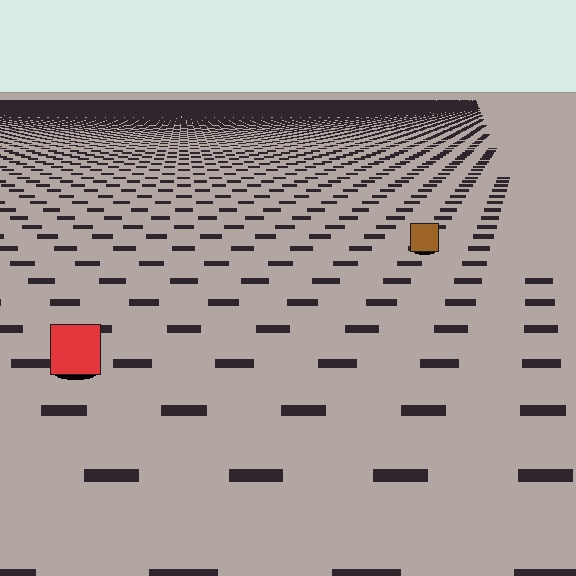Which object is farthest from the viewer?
The brown square is farthest from the viewer. It appears smaller and the ground texture around it is denser.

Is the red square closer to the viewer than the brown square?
Yes. The red square is closer — you can tell from the texture gradient: the ground texture is coarser near it.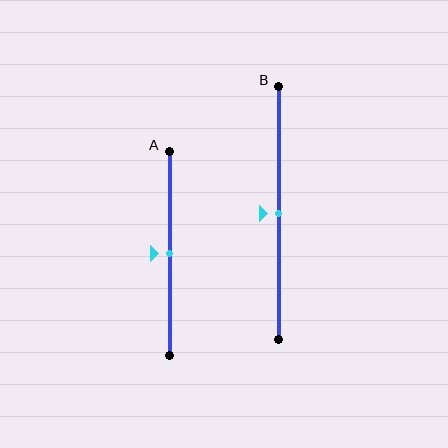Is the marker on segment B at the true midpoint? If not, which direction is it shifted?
Yes, the marker on segment B is at the true midpoint.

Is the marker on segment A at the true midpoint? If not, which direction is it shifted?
Yes, the marker on segment A is at the true midpoint.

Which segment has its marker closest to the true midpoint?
Segment A has its marker closest to the true midpoint.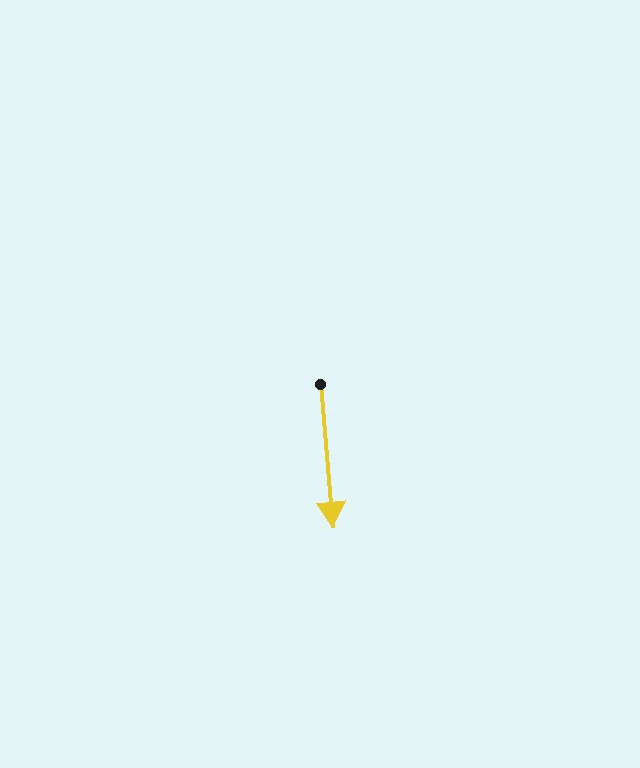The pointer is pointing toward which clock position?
Roughly 6 o'clock.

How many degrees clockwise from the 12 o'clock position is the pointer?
Approximately 175 degrees.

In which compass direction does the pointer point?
South.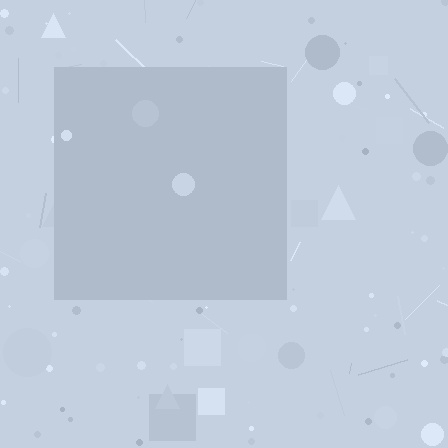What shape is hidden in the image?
A square is hidden in the image.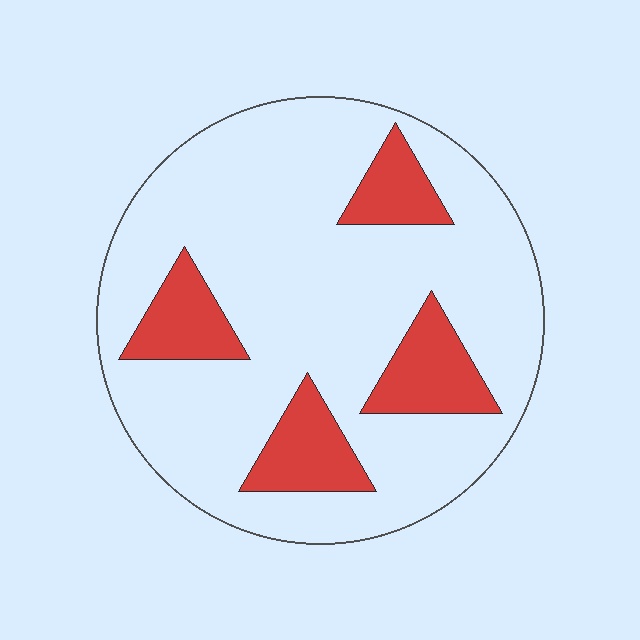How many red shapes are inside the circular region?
4.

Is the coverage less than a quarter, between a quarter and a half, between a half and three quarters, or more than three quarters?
Less than a quarter.